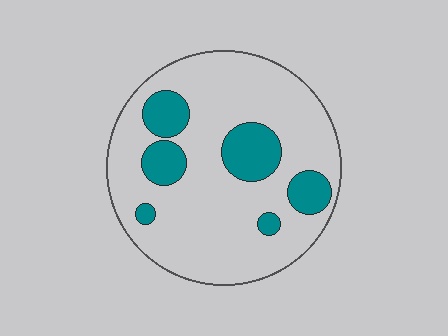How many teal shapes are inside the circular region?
6.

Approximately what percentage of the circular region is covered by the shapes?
Approximately 20%.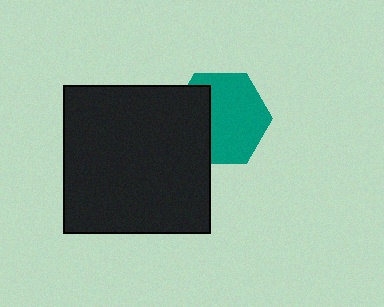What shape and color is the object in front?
The object in front is a black square.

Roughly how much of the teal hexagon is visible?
About half of it is visible (roughly 65%).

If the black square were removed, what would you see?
You would see the complete teal hexagon.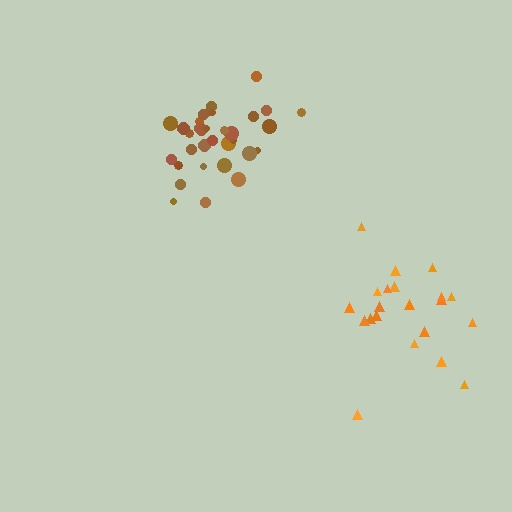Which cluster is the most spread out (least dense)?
Orange.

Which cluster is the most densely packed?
Brown.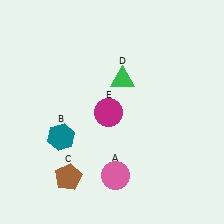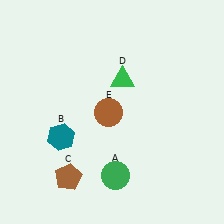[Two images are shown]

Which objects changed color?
A changed from pink to green. E changed from magenta to brown.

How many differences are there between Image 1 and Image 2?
There are 2 differences between the two images.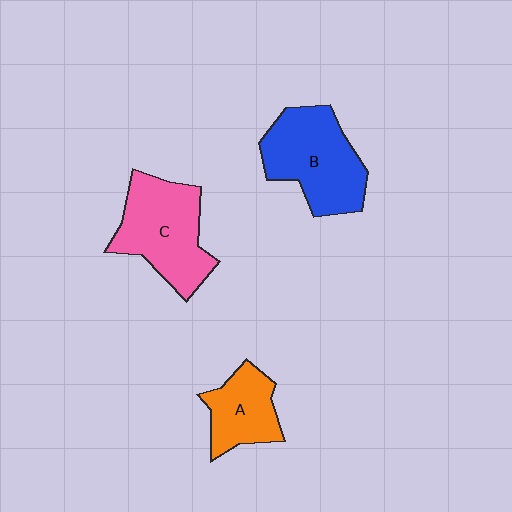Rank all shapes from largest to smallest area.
From largest to smallest: B (blue), C (pink), A (orange).